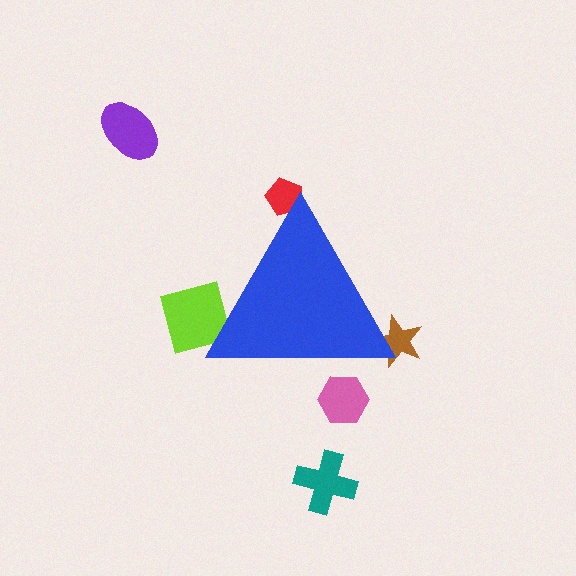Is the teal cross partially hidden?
No, the teal cross is fully visible.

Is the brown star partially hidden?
Yes, the brown star is partially hidden behind the blue triangle.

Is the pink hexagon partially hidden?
Yes, the pink hexagon is partially hidden behind the blue triangle.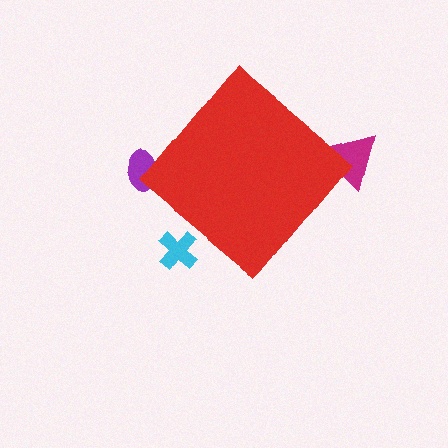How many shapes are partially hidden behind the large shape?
3 shapes are partially hidden.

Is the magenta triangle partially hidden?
Yes, the magenta triangle is partially hidden behind the red diamond.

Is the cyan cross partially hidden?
Yes, the cyan cross is partially hidden behind the red diamond.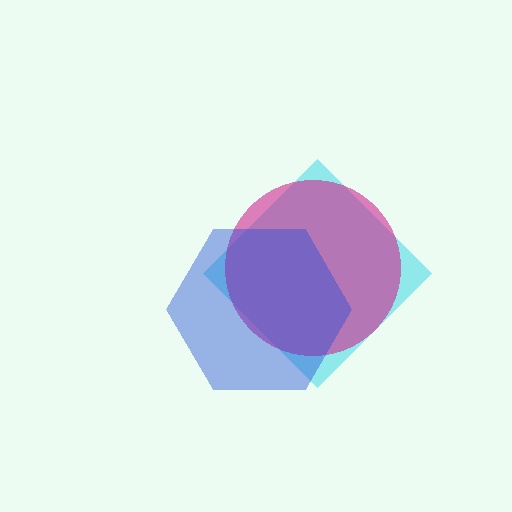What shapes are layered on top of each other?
The layered shapes are: a cyan diamond, a magenta circle, a blue hexagon.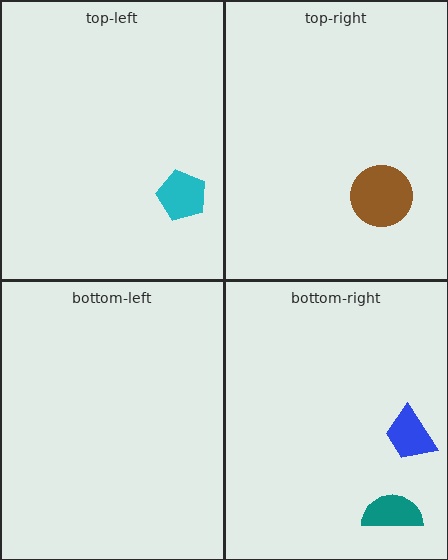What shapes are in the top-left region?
The cyan pentagon.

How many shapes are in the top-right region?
1.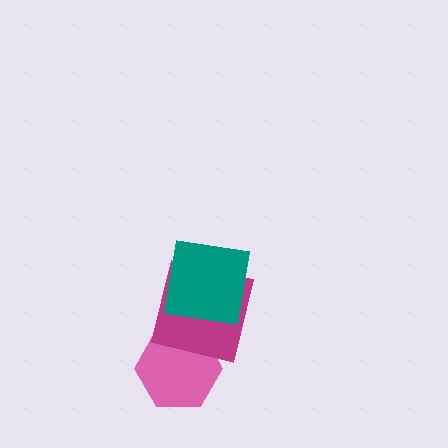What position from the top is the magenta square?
The magenta square is 2nd from the top.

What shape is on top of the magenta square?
The teal square is on top of the magenta square.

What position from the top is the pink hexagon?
The pink hexagon is 3rd from the top.